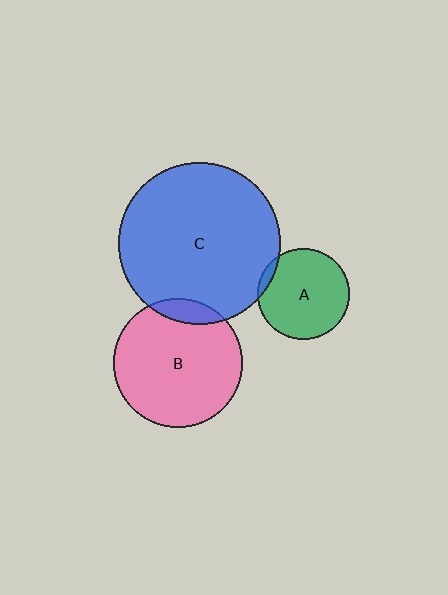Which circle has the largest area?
Circle C (blue).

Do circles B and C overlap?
Yes.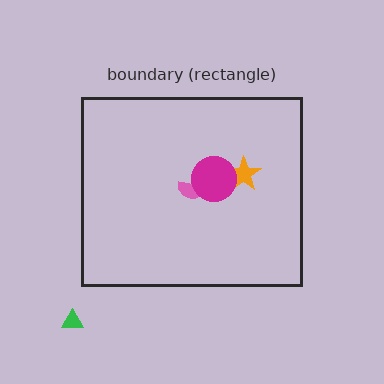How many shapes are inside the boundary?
3 inside, 1 outside.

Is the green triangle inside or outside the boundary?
Outside.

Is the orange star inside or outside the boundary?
Inside.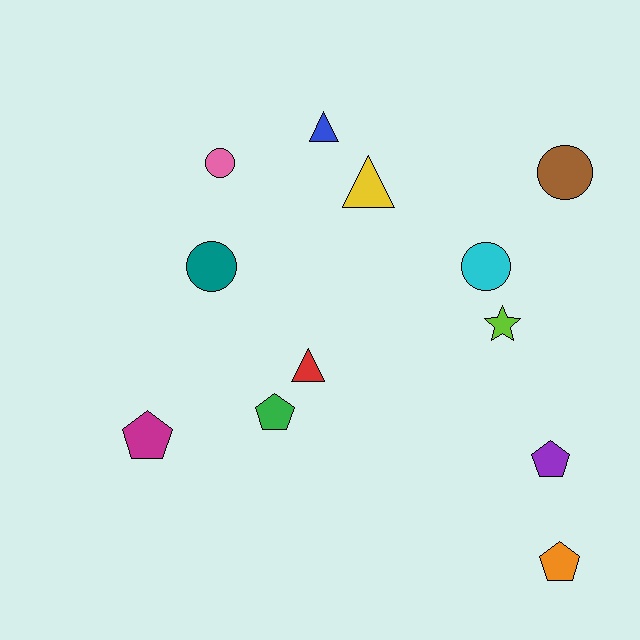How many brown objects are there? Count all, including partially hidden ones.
There is 1 brown object.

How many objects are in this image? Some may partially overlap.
There are 12 objects.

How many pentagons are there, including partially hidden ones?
There are 4 pentagons.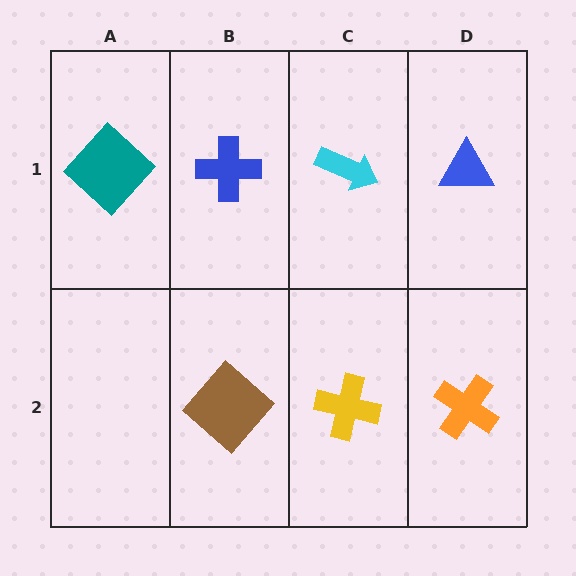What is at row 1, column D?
A blue triangle.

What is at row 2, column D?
An orange cross.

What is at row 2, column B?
A brown diamond.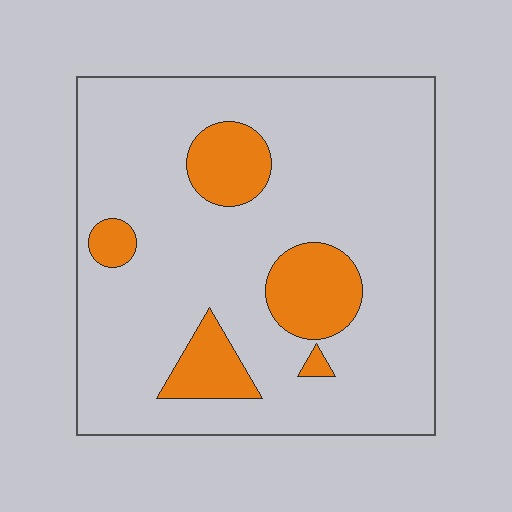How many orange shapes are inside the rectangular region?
5.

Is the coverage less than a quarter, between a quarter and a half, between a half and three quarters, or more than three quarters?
Less than a quarter.